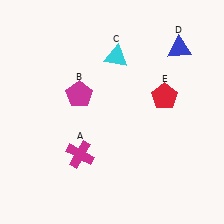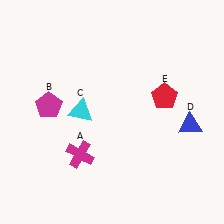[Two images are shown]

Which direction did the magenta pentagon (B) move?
The magenta pentagon (B) moved left.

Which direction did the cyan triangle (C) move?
The cyan triangle (C) moved down.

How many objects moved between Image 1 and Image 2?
3 objects moved between the two images.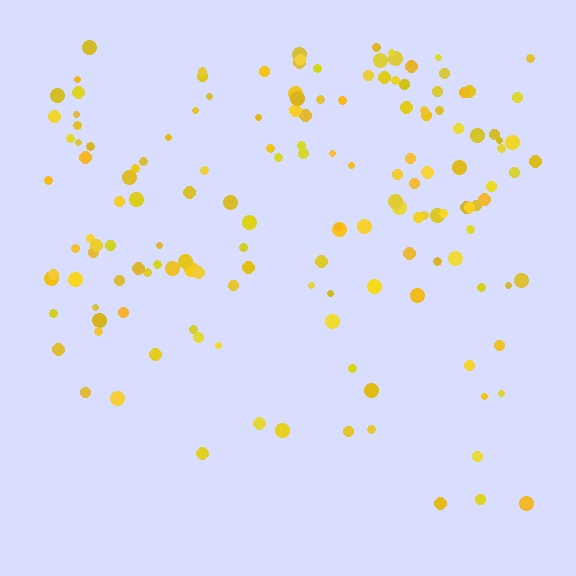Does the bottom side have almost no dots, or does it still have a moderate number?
Still a moderate number, just noticeably fewer than the top.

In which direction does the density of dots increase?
From bottom to top, with the top side densest.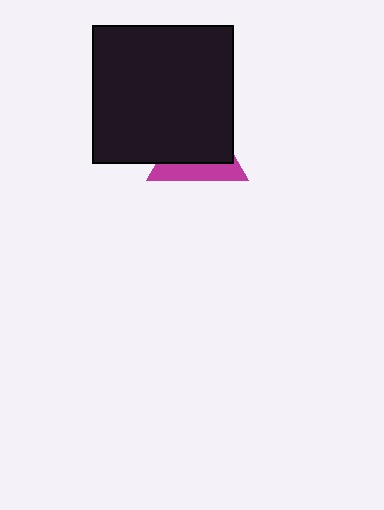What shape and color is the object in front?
The object in front is a black rectangle.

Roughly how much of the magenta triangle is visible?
A small part of it is visible (roughly 37%).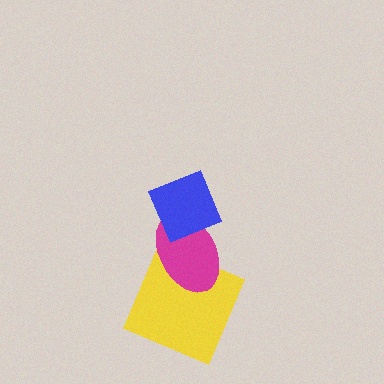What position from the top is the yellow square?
The yellow square is 3rd from the top.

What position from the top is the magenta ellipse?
The magenta ellipse is 2nd from the top.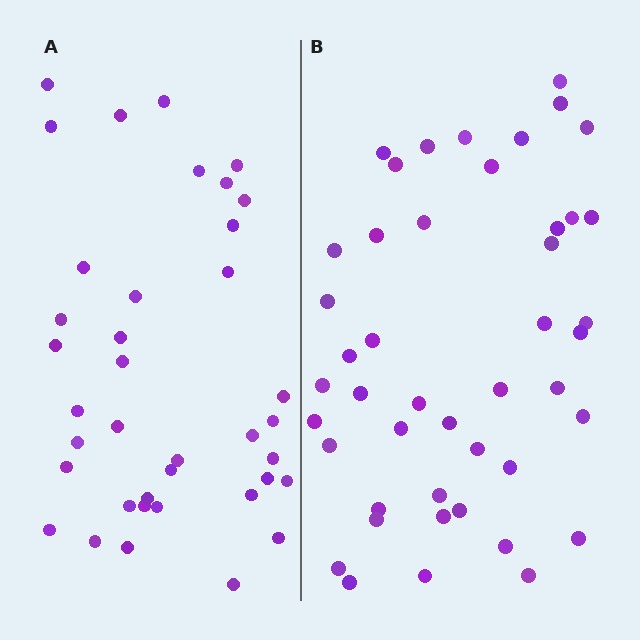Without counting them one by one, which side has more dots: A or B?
Region B (the right region) has more dots.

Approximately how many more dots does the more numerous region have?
Region B has roughly 8 or so more dots than region A.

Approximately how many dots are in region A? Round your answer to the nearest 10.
About 40 dots. (The exact count is 38, which rounds to 40.)